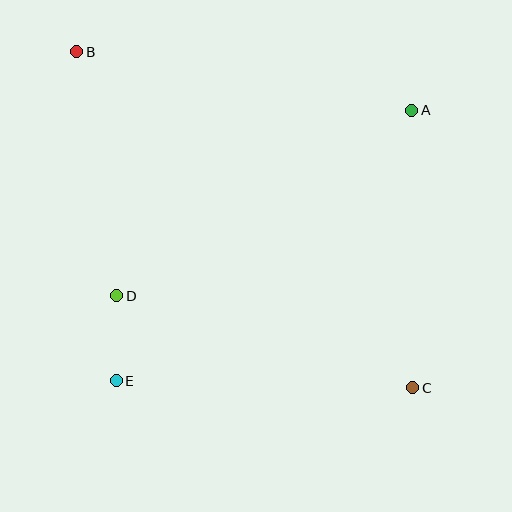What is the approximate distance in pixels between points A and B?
The distance between A and B is approximately 340 pixels.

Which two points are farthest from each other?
Points B and C are farthest from each other.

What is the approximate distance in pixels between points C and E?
The distance between C and E is approximately 297 pixels.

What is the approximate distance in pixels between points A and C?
The distance between A and C is approximately 277 pixels.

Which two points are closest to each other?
Points D and E are closest to each other.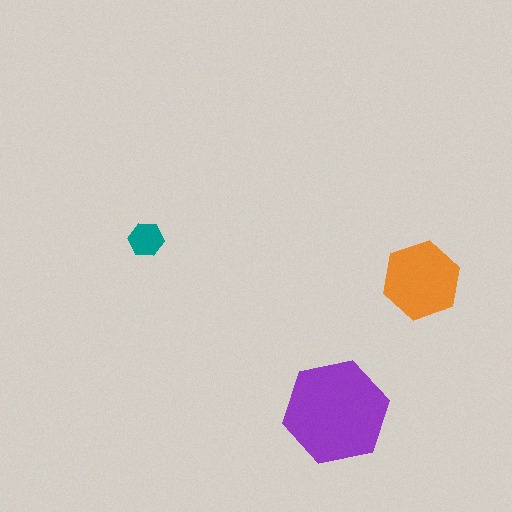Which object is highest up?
The teal hexagon is topmost.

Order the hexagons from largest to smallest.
the purple one, the orange one, the teal one.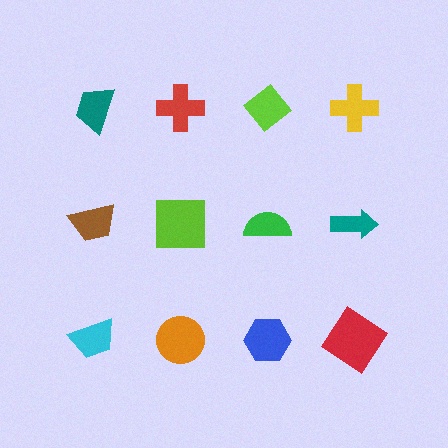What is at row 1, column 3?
A lime diamond.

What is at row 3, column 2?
An orange circle.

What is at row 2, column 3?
A green semicircle.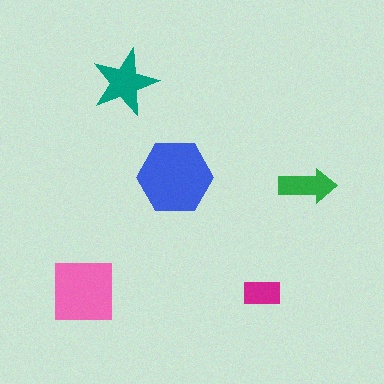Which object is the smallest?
The magenta rectangle.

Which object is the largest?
The blue hexagon.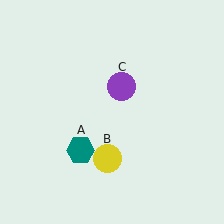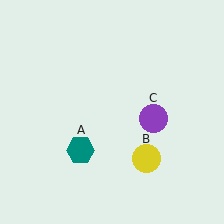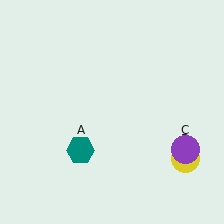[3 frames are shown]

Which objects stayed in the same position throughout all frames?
Teal hexagon (object A) remained stationary.